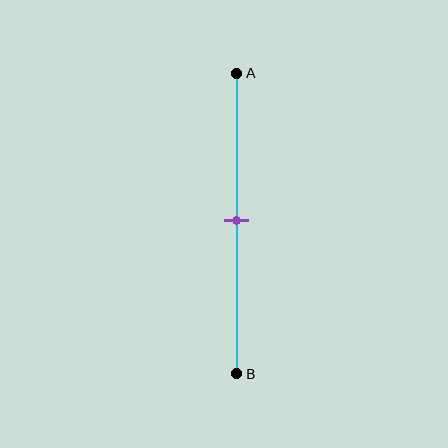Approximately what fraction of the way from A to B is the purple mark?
The purple mark is approximately 50% of the way from A to B.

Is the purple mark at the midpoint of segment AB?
Yes, the mark is approximately at the midpoint.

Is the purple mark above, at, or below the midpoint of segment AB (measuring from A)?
The purple mark is approximately at the midpoint of segment AB.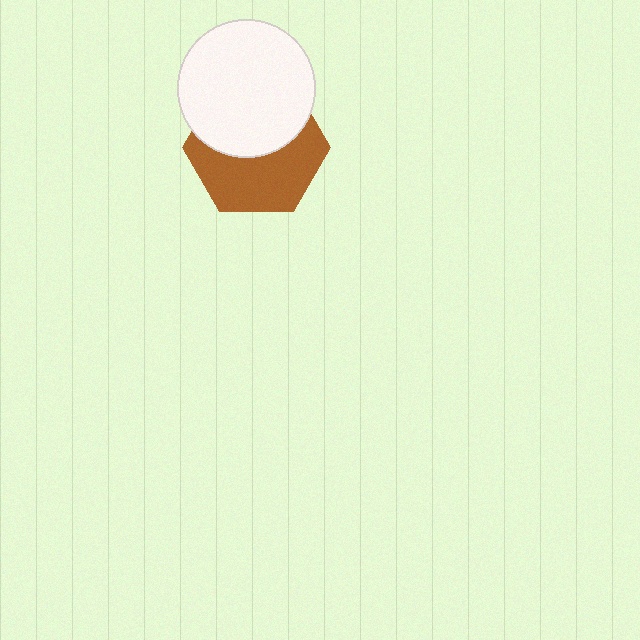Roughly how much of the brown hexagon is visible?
About half of it is visible (roughly 53%).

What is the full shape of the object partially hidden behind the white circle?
The partially hidden object is a brown hexagon.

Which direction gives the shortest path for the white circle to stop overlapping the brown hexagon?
Moving up gives the shortest separation.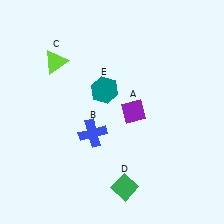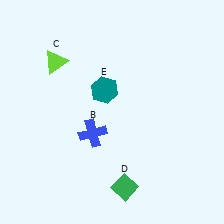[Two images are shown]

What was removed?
The purple diamond (A) was removed in Image 2.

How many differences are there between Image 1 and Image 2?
There is 1 difference between the two images.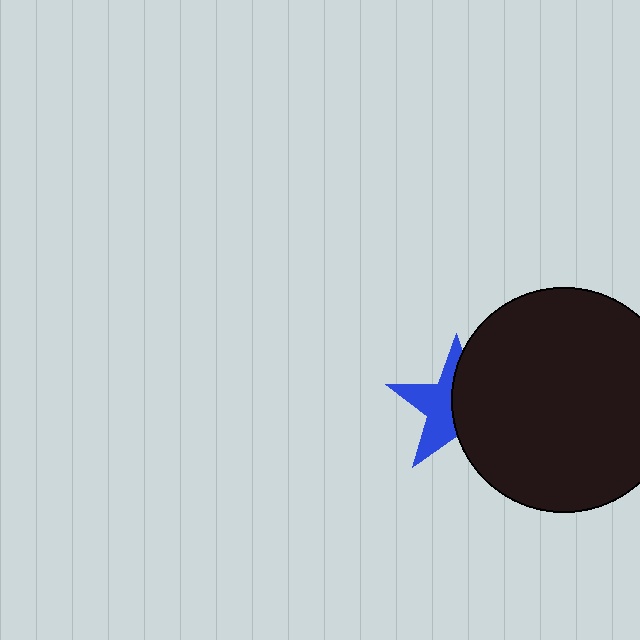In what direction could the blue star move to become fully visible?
The blue star could move left. That would shift it out from behind the black circle entirely.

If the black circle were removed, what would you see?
You would see the complete blue star.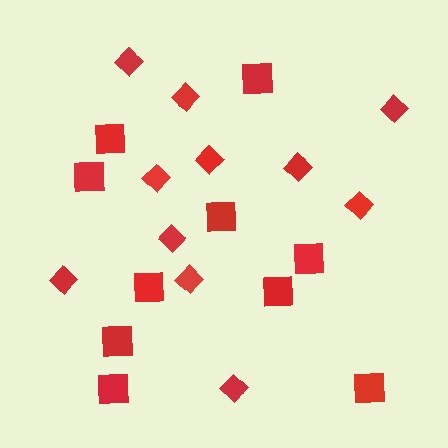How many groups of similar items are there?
There are 2 groups: one group of diamonds (11) and one group of squares (10).